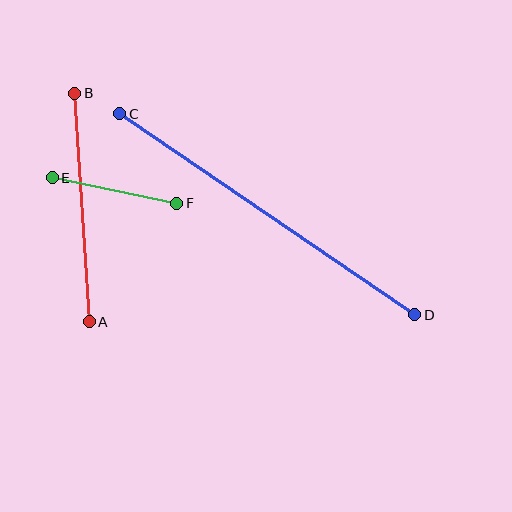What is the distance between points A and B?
The distance is approximately 229 pixels.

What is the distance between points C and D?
The distance is approximately 357 pixels.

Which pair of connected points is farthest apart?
Points C and D are farthest apart.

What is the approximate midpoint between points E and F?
The midpoint is at approximately (114, 190) pixels.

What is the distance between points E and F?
The distance is approximately 127 pixels.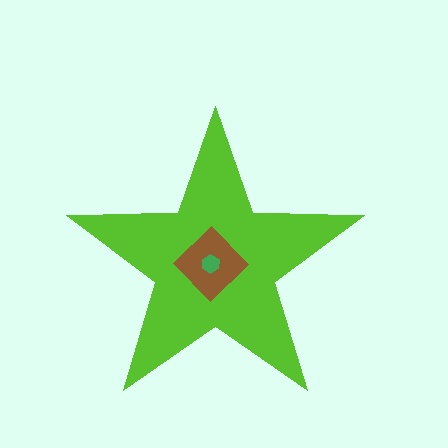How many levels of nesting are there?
3.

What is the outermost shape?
The lime star.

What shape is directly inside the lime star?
The brown diamond.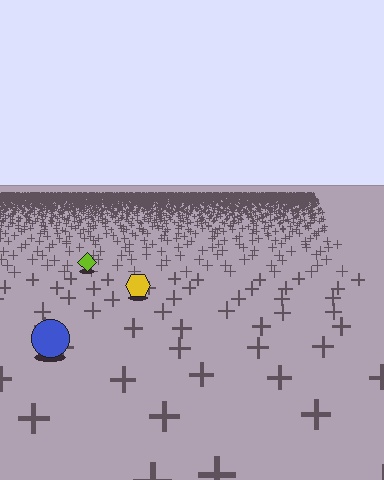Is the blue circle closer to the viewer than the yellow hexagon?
Yes. The blue circle is closer — you can tell from the texture gradient: the ground texture is coarser near it.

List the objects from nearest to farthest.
From nearest to farthest: the blue circle, the yellow hexagon, the lime diamond.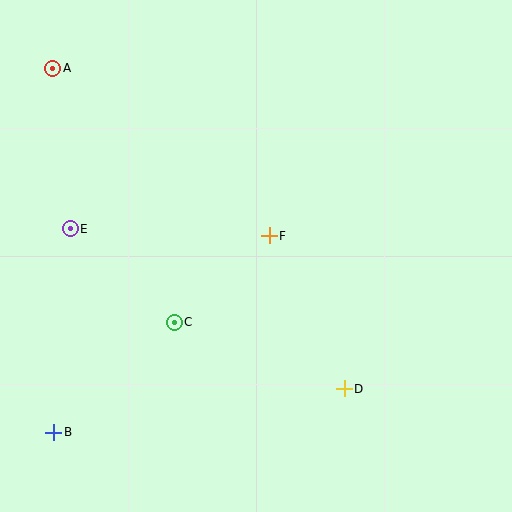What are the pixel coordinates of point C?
Point C is at (174, 322).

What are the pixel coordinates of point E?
Point E is at (70, 229).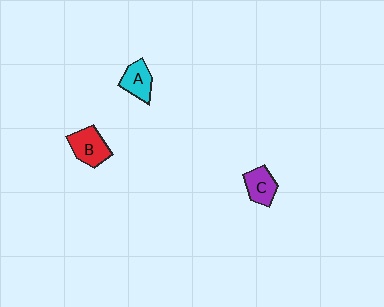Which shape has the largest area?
Shape B (red).